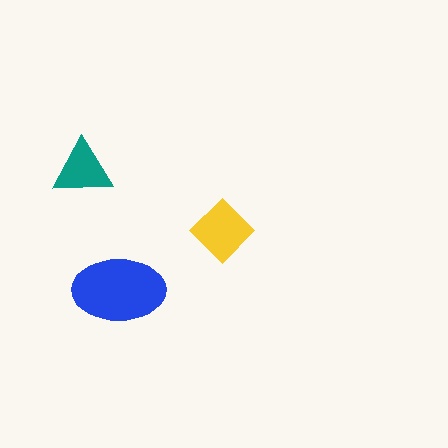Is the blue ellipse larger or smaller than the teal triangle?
Larger.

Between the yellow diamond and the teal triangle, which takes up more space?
The yellow diamond.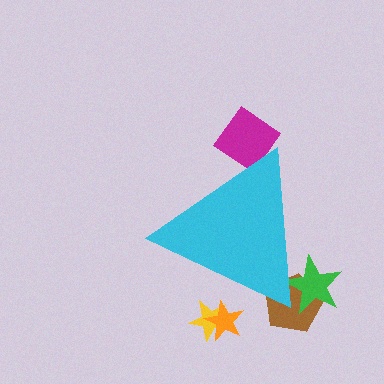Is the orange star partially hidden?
Yes, the orange star is partially hidden behind the cyan triangle.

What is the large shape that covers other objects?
A cyan triangle.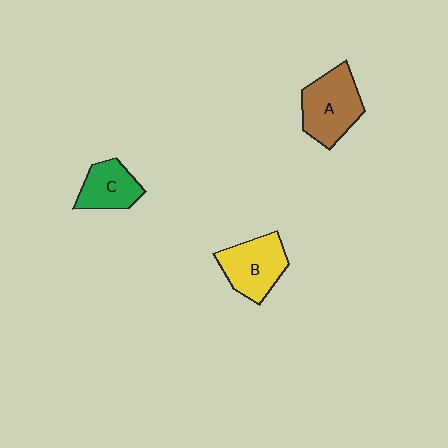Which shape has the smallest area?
Shape C (green).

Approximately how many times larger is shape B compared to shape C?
Approximately 1.3 times.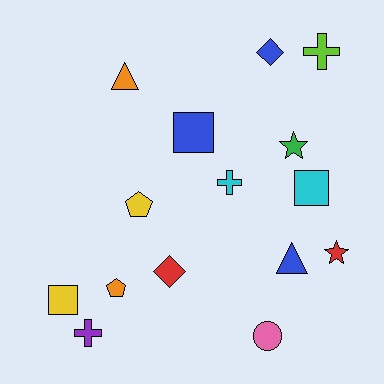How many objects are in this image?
There are 15 objects.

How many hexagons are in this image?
There are no hexagons.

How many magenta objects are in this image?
There are no magenta objects.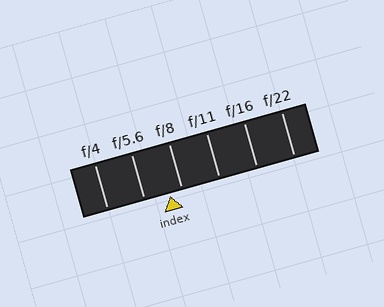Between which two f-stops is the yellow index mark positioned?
The index mark is between f/5.6 and f/8.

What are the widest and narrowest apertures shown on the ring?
The widest aperture shown is f/4 and the narrowest is f/22.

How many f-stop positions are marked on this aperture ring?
There are 6 f-stop positions marked.